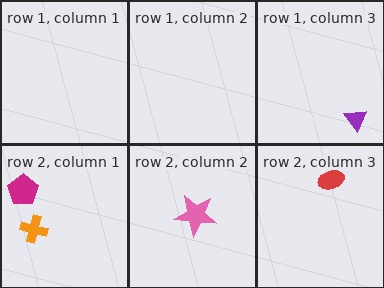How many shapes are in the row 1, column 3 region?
1.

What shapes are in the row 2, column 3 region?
The red ellipse.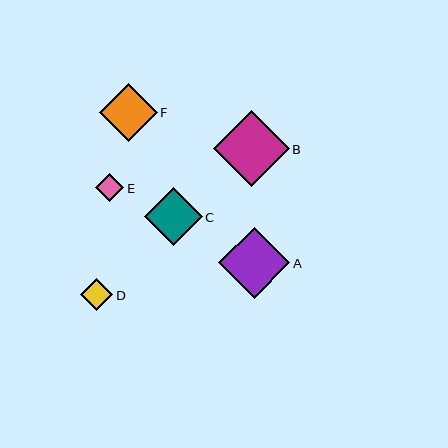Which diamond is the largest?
Diamond B is the largest with a size of approximately 76 pixels.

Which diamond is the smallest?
Diamond E is the smallest with a size of approximately 28 pixels.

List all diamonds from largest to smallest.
From largest to smallest: B, A, F, C, D, E.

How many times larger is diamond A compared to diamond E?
Diamond A is approximately 2.6 times the size of diamond E.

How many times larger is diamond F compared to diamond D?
Diamond F is approximately 1.8 times the size of diamond D.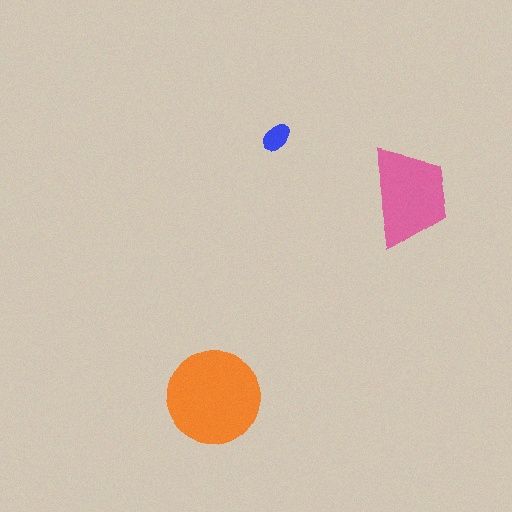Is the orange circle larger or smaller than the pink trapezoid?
Larger.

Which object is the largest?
The orange circle.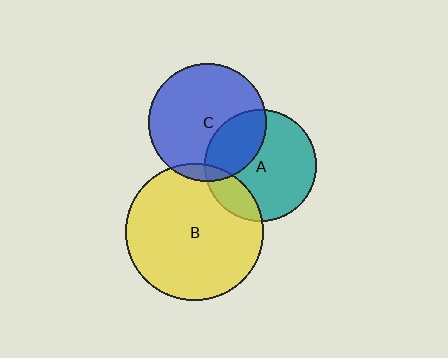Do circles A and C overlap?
Yes.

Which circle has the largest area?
Circle B (yellow).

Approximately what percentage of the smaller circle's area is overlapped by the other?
Approximately 30%.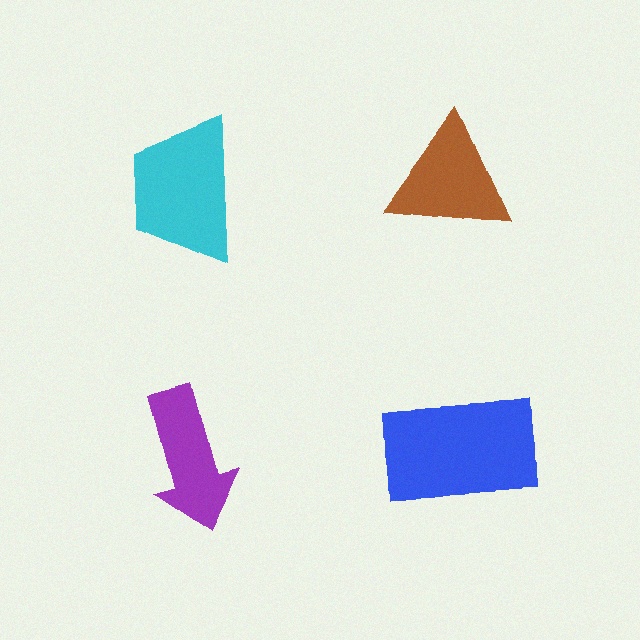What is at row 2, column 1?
A purple arrow.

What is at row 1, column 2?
A brown triangle.